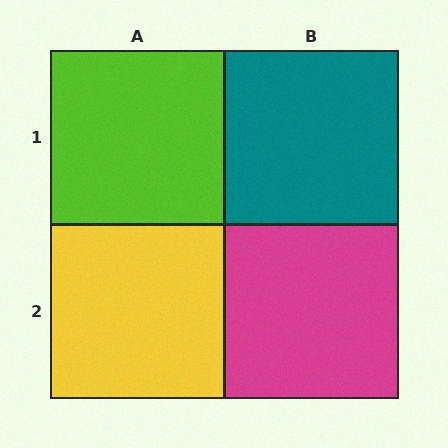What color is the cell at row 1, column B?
Teal.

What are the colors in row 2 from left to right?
Yellow, magenta.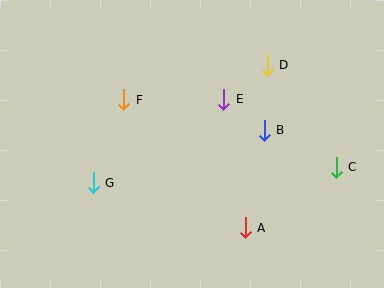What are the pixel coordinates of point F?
Point F is at (124, 100).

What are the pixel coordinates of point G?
Point G is at (93, 183).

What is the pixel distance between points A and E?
The distance between A and E is 131 pixels.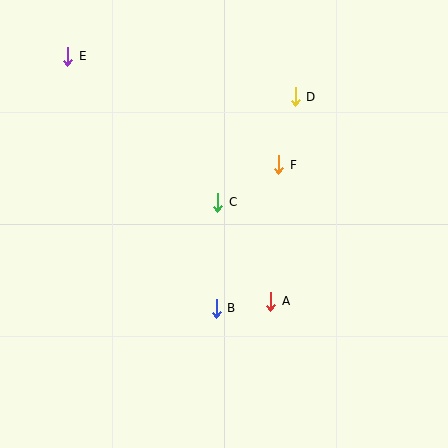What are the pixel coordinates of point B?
Point B is at (216, 308).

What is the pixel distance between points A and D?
The distance between A and D is 206 pixels.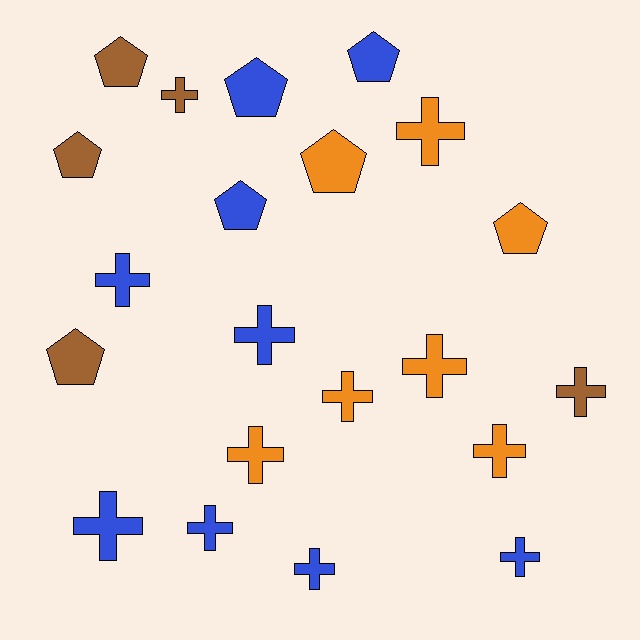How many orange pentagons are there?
There are 2 orange pentagons.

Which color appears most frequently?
Blue, with 9 objects.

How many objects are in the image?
There are 21 objects.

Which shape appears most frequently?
Cross, with 13 objects.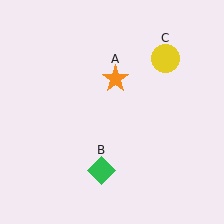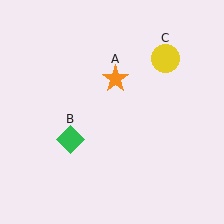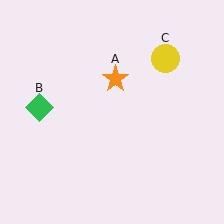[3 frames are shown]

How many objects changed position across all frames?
1 object changed position: green diamond (object B).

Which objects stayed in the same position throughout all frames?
Orange star (object A) and yellow circle (object C) remained stationary.